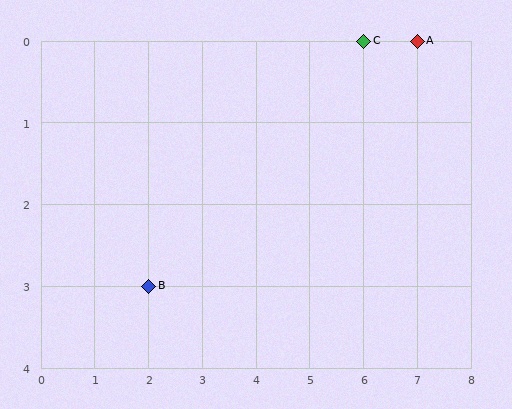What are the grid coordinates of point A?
Point A is at grid coordinates (7, 0).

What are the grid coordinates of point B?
Point B is at grid coordinates (2, 3).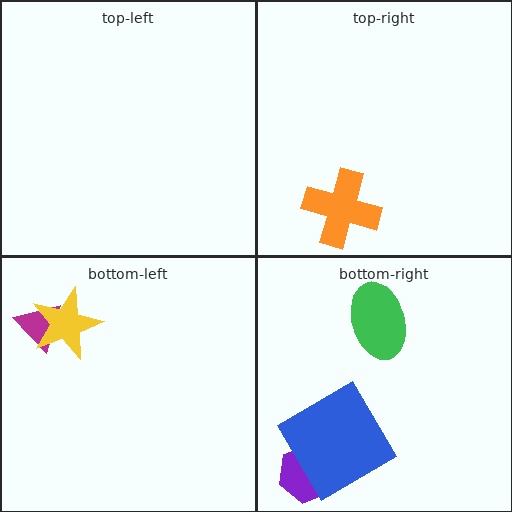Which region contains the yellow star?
The bottom-left region.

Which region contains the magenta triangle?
The bottom-left region.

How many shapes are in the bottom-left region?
2.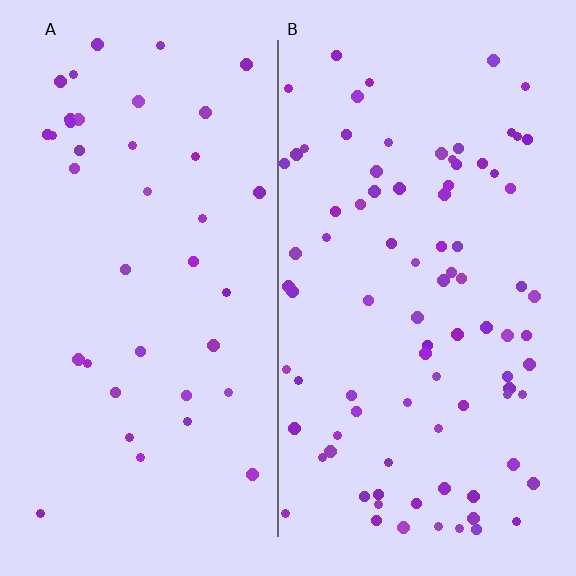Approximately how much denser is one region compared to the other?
Approximately 2.2× — region B over region A.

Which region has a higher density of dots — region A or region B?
B (the right).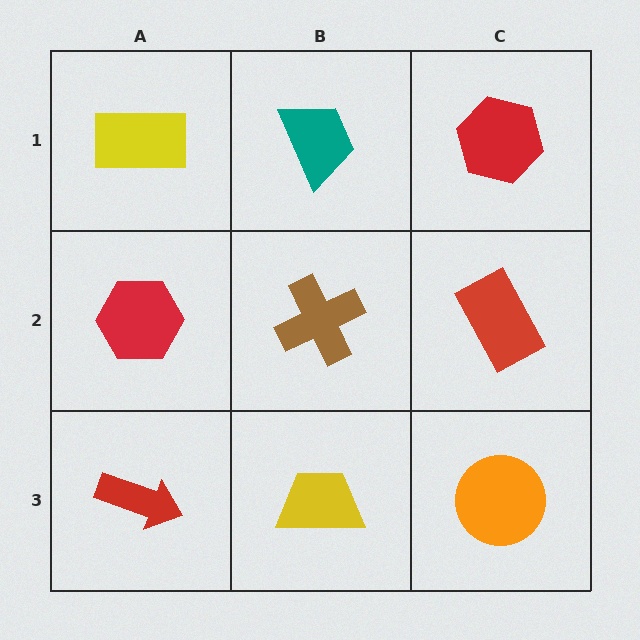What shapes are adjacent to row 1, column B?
A brown cross (row 2, column B), a yellow rectangle (row 1, column A), a red hexagon (row 1, column C).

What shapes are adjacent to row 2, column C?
A red hexagon (row 1, column C), an orange circle (row 3, column C), a brown cross (row 2, column B).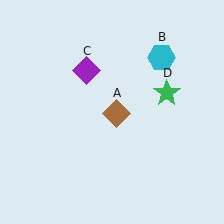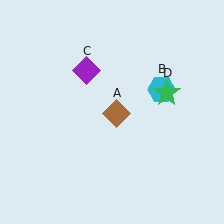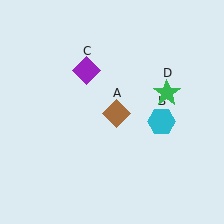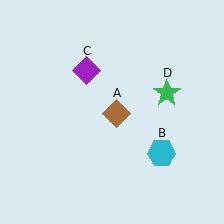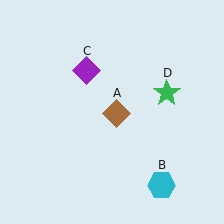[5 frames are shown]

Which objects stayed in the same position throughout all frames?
Brown diamond (object A) and purple diamond (object C) and green star (object D) remained stationary.